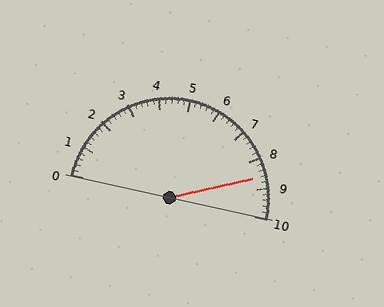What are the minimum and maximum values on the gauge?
The gauge ranges from 0 to 10.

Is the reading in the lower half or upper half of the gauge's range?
The reading is in the upper half of the range (0 to 10).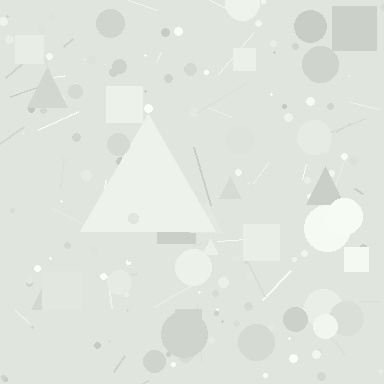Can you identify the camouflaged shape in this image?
The camouflaged shape is a triangle.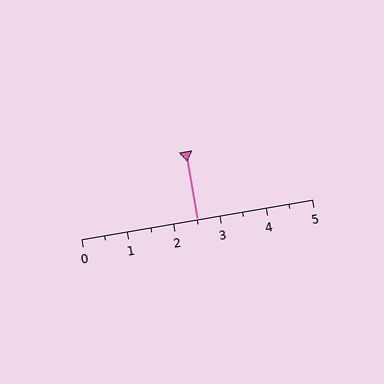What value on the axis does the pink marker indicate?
The marker indicates approximately 2.5.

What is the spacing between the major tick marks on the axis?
The major ticks are spaced 1 apart.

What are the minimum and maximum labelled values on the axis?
The axis runs from 0 to 5.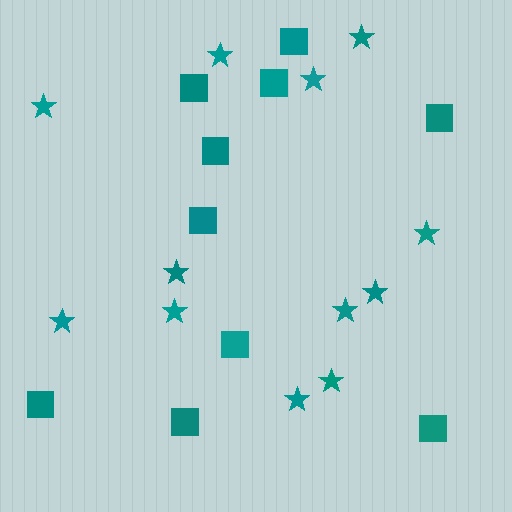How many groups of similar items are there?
There are 2 groups: one group of squares (10) and one group of stars (12).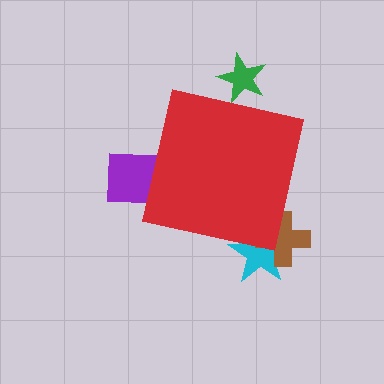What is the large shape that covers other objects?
A red square.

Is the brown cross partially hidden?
Yes, the brown cross is partially hidden behind the red square.